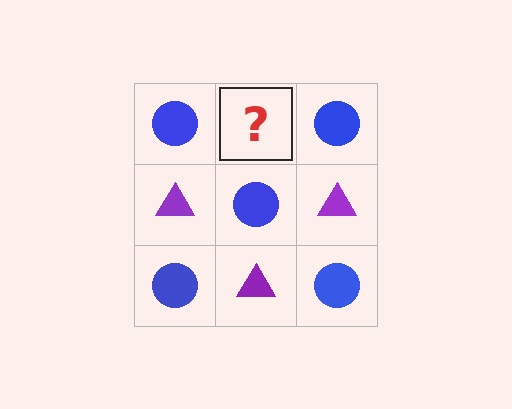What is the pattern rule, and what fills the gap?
The rule is that it alternates blue circle and purple triangle in a checkerboard pattern. The gap should be filled with a purple triangle.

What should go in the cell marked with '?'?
The missing cell should contain a purple triangle.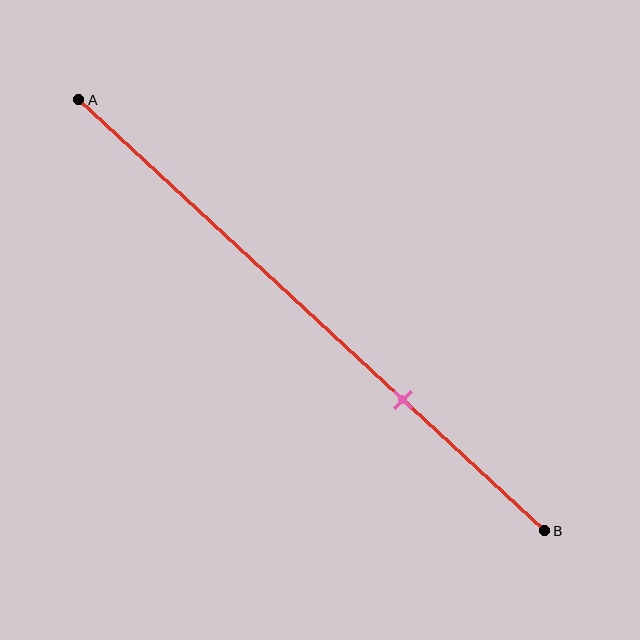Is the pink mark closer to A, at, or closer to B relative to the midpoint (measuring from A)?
The pink mark is closer to point B than the midpoint of segment AB.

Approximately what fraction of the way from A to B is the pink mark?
The pink mark is approximately 70% of the way from A to B.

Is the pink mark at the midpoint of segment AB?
No, the mark is at about 70% from A, not at the 50% midpoint.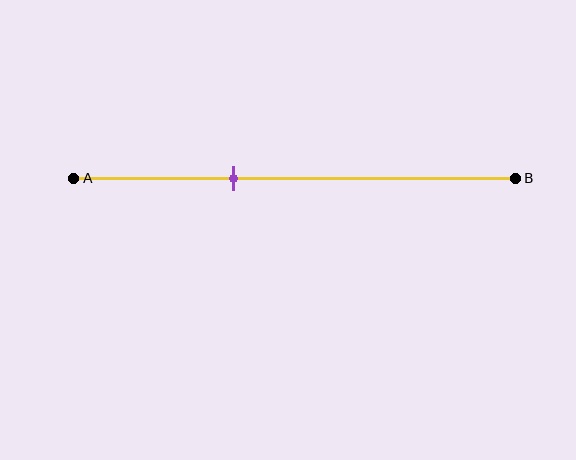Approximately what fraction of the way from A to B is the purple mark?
The purple mark is approximately 35% of the way from A to B.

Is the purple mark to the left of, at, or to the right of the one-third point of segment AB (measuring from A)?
The purple mark is approximately at the one-third point of segment AB.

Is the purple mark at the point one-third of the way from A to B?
Yes, the mark is approximately at the one-third point.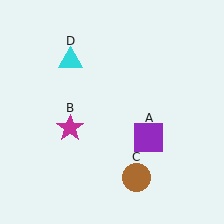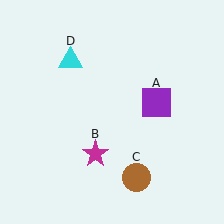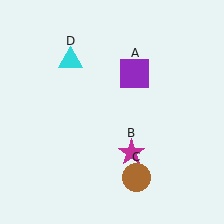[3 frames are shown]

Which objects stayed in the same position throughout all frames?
Brown circle (object C) and cyan triangle (object D) remained stationary.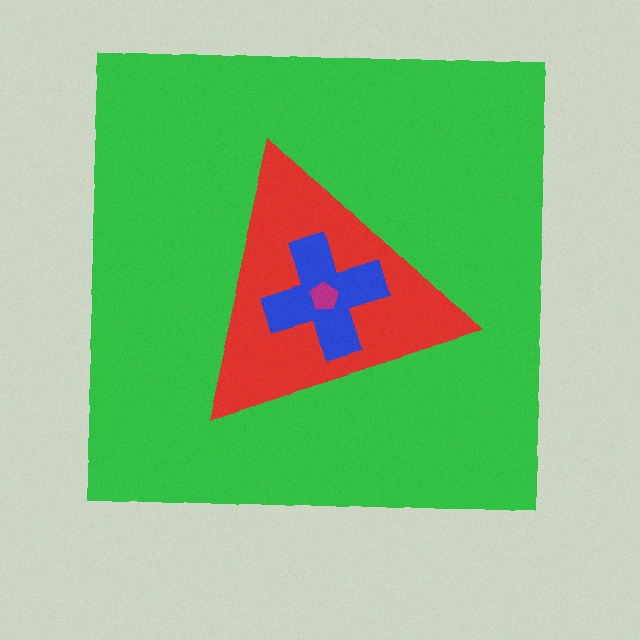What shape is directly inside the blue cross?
The magenta pentagon.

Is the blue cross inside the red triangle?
Yes.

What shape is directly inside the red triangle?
The blue cross.